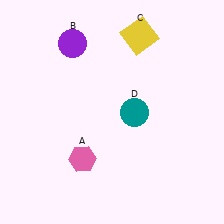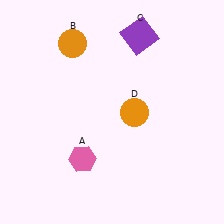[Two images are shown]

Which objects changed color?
B changed from purple to orange. C changed from yellow to purple. D changed from teal to orange.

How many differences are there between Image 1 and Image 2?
There are 3 differences between the two images.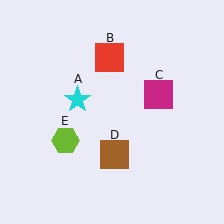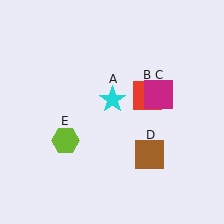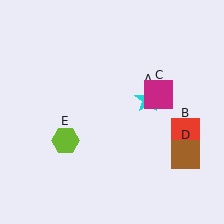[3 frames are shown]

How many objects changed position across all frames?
3 objects changed position: cyan star (object A), red square (object B), brown square (object D).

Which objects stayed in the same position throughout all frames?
Magenta square (object C) and lime hexagon (object E) remained stationary.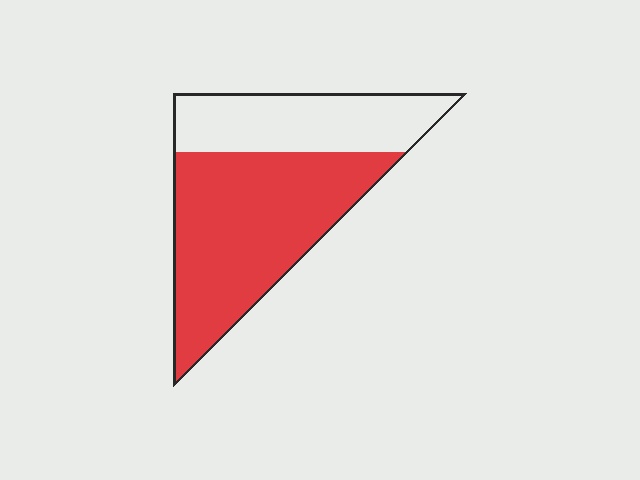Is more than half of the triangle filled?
Yes.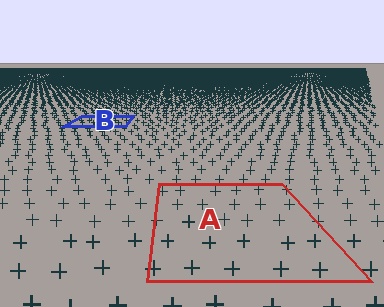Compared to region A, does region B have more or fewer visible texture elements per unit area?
Region B has more texture elements per unit area — they are packed more densely because it is farther away.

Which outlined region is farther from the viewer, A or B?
Region B is farther from the viewer — the texture elements inside it appear smaller and more densely packed.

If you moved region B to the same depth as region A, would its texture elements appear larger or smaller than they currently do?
They would appear larger. At a closer depth, the same texture elements are projected at a bigger on-screen size.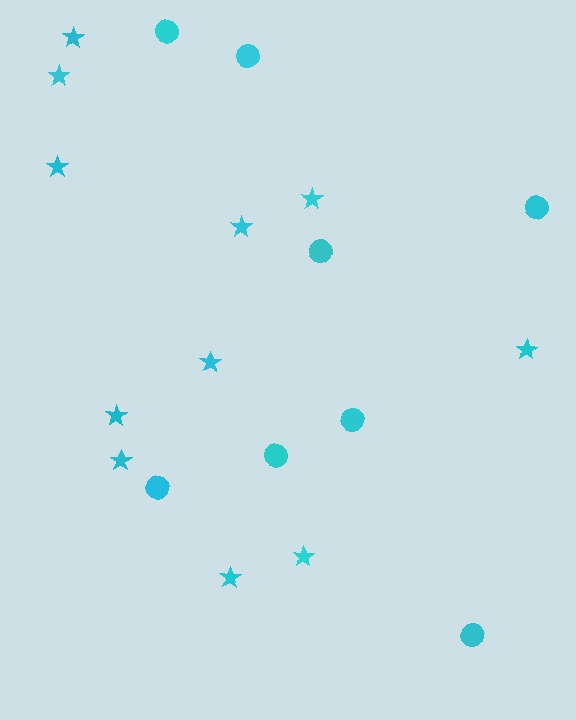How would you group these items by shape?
There are 2 groups: one group of stars (11) and one group of circles (8).